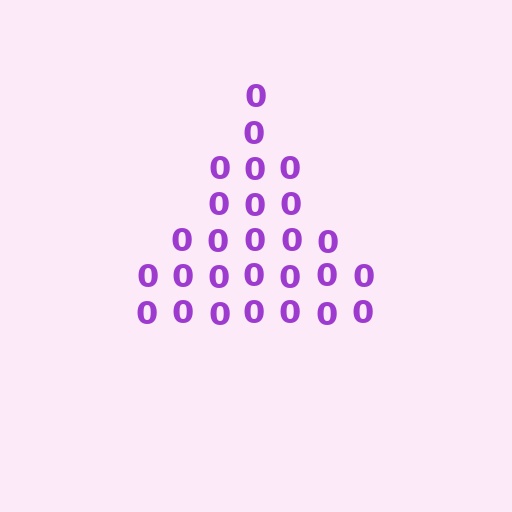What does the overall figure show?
The overall figure shows a triangle.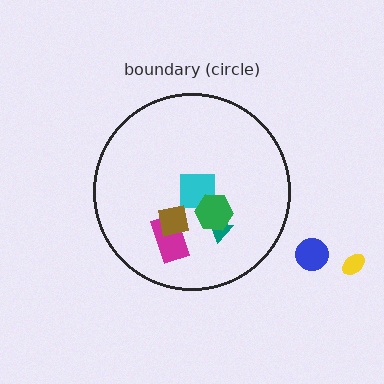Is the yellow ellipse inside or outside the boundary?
Outside.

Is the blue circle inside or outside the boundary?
Outside.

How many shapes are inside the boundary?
5 inside, 2 outside.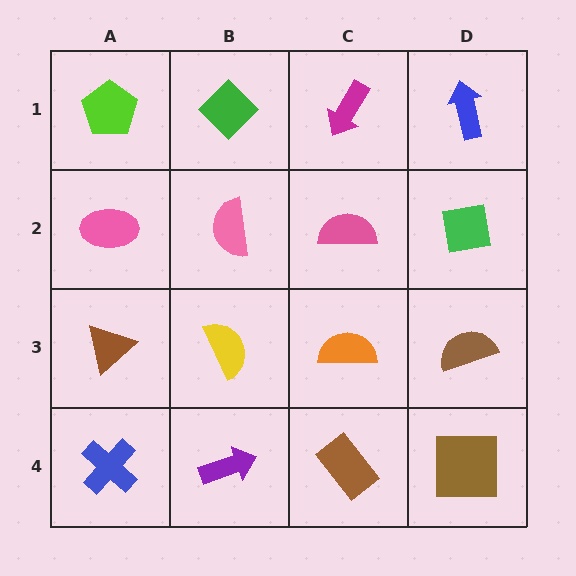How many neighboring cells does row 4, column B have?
3.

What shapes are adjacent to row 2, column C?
A magenta arrow (row 1, column C), an orange semicircle (row 3, column C), a pink semicircle (row 2, column B), a green square (row 2, column D).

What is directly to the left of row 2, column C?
A pink semicircle.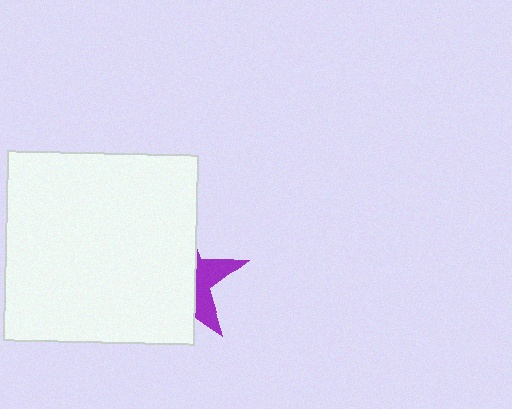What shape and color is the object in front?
The object in front is a white square.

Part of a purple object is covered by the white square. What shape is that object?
It is a star.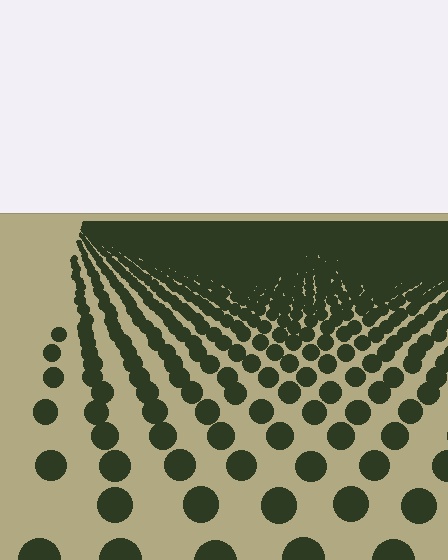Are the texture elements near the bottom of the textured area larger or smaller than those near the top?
Larger. Near the bottom, elements are closer to the viewer and appear at a bigger on-screen size.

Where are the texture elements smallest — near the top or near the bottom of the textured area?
Near the top.